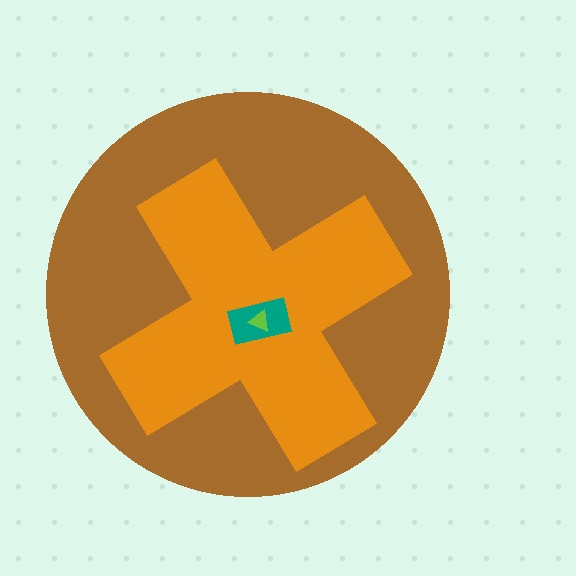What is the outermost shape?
The brown circle.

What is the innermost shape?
The lime triangle.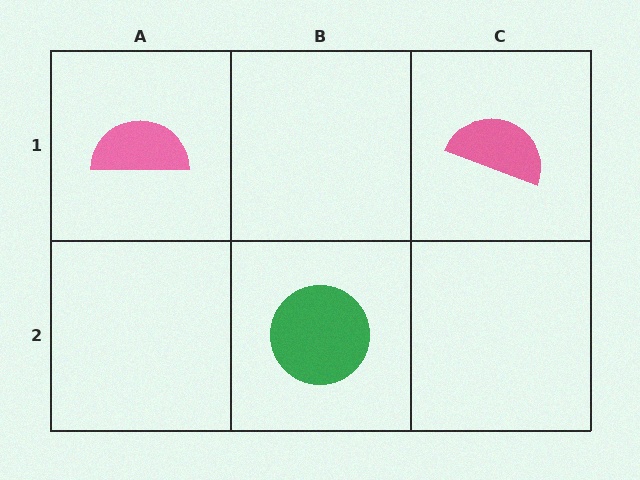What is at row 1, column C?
A pink semicircle.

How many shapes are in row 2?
1 shape.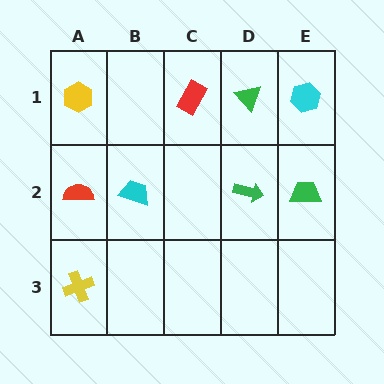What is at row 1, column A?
A yellow hexagon.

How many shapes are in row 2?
4 shapes.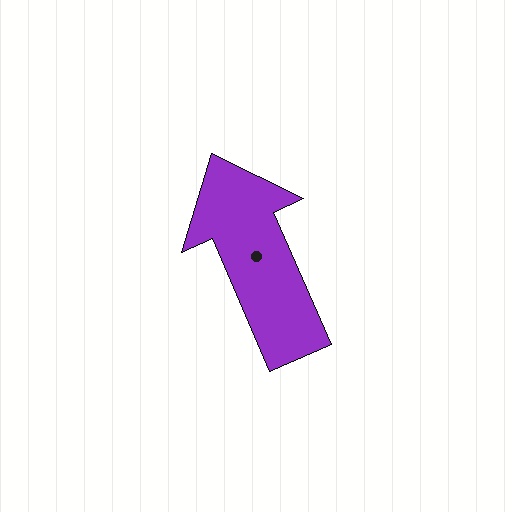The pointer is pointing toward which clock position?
Roughly 11 o'clock.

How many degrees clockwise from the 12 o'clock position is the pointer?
Approximately 336 degrees.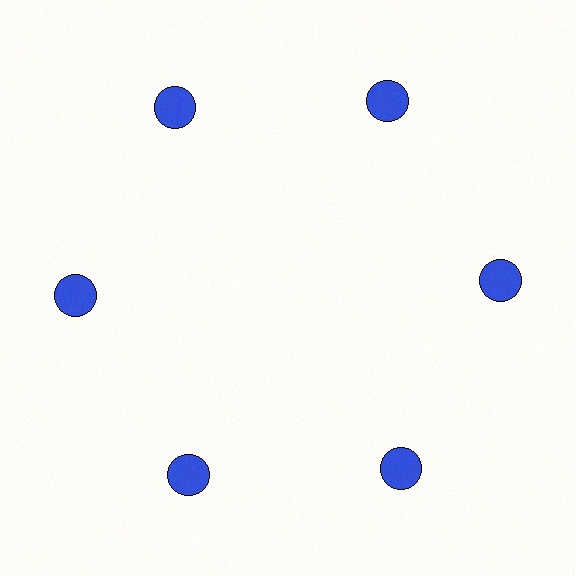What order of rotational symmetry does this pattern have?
This pattern has 6-fold rotational symmetry.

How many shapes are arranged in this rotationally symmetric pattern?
There are 6 shapes, arranged in 6 groups of 1.